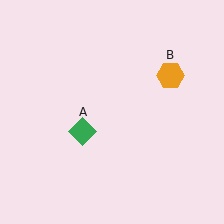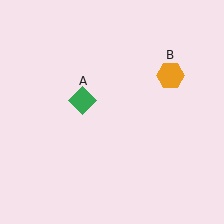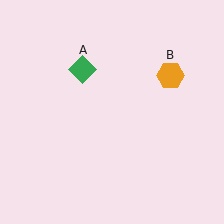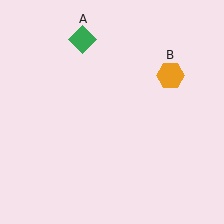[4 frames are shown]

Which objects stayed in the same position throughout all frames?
Orange hexagon (object B) remained stationary.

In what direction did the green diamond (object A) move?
The green diamond (object A) moved up.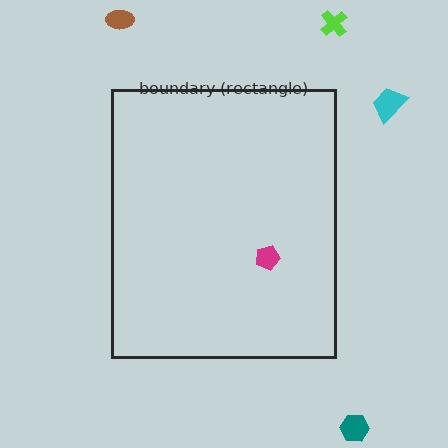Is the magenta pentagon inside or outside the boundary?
Inside.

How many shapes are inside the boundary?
1 inside, 4 outside.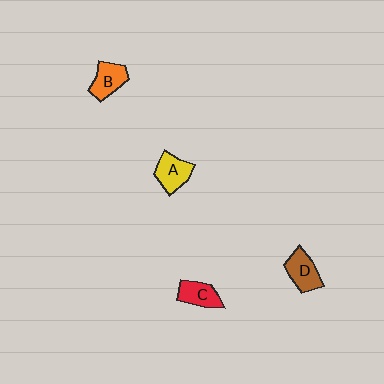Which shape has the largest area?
Shape A (yellow).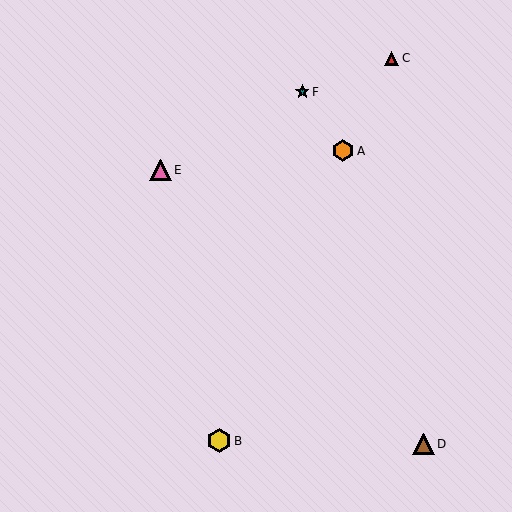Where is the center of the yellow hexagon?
The center of the yellow hexagon is at (219, 441).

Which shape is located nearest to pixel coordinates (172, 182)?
The pink triangle (labeled E) at (161, 170) is nearest to that location.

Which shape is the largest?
The yellow hexagon (labeled B) is the largest.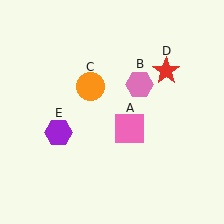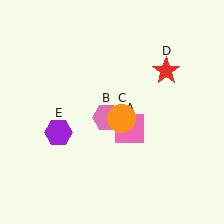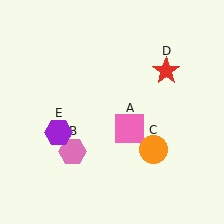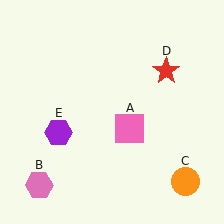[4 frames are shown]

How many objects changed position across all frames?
2 objects changed position: pink hexagon (object B), orange circle (object C).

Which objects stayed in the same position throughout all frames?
Pink square (object A) and red star (object D) and purple hexagon (object E) remained stationary.